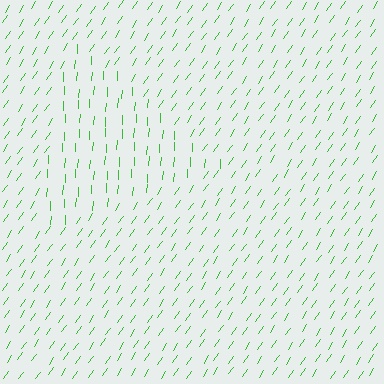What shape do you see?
I see a triangle.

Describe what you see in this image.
The image is filled with small green line segments. A triangle region in the image has lines oriented differently from the surrounding lines, creating a visible texture boundary.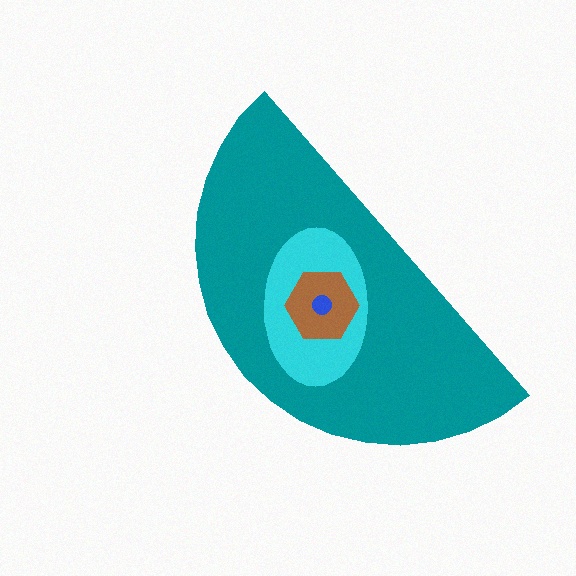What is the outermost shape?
The teal semicircle.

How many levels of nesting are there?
4.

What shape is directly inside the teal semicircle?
The cyan ellipse.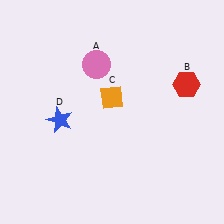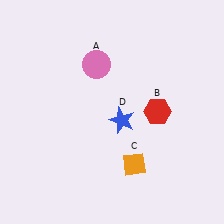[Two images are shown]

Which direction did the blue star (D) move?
The blue star (D) moved right.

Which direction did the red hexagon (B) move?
The red hexagon (B) moved left.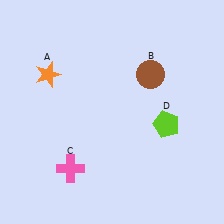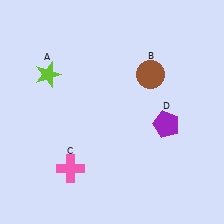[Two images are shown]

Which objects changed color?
A changed from orange to lime. D changed from lime to purple.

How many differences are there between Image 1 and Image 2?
There are 2 differences between the two images.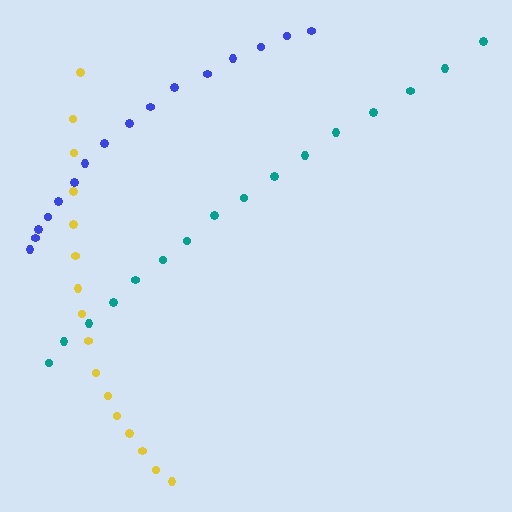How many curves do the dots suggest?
There are 3 distinct paths.